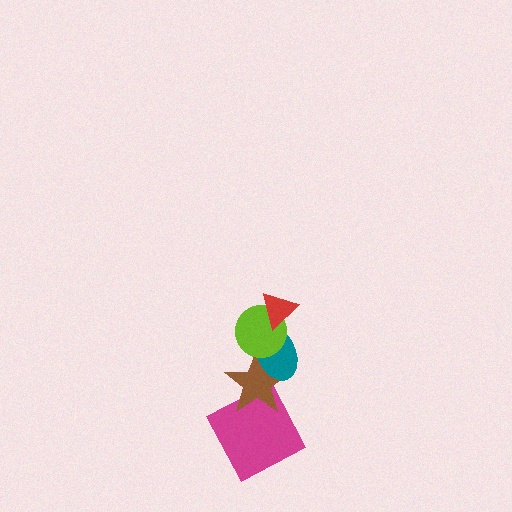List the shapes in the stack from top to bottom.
From top to bottom: the red triangle, the lime circle, the teal ellipse, the brown star, the magenta square.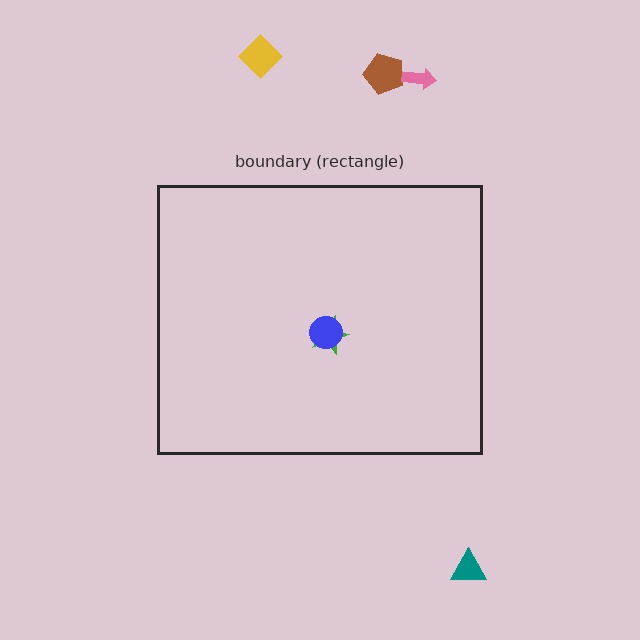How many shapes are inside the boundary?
2 inside, 4 outside.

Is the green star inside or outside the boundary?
Inside.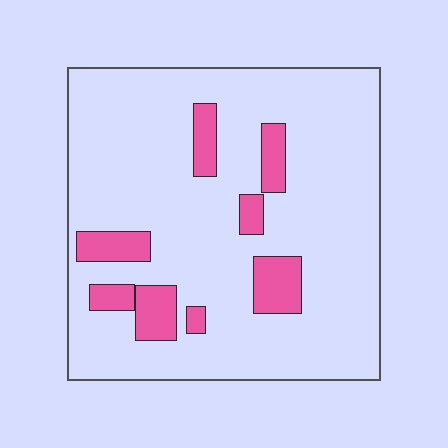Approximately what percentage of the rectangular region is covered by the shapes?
Approximately 15%.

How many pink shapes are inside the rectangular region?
8.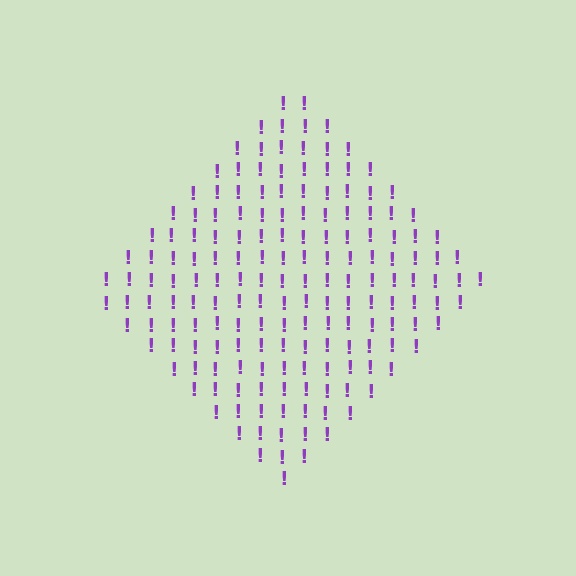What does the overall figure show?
The overall figure shows a diamond.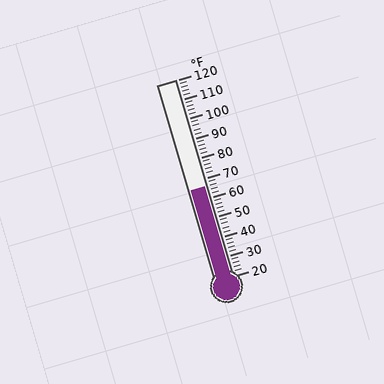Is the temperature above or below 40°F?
The temperature is above 40°F.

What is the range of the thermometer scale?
The thermometer scale ranges from 20°F to 120°F.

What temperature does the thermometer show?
The thermometer shows approximately 66°F.